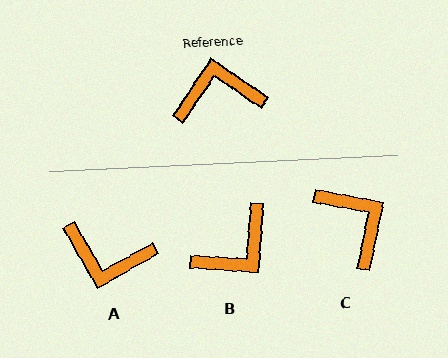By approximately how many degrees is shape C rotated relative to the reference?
Approximately 67 degrees clockwise.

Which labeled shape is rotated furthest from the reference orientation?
A, about 154 degrees away.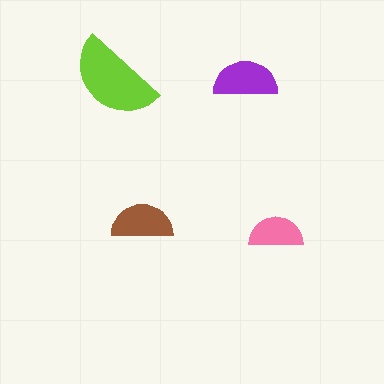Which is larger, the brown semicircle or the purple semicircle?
The purple one.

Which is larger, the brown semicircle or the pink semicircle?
The brown one.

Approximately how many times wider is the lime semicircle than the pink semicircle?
About 1.5 times wider.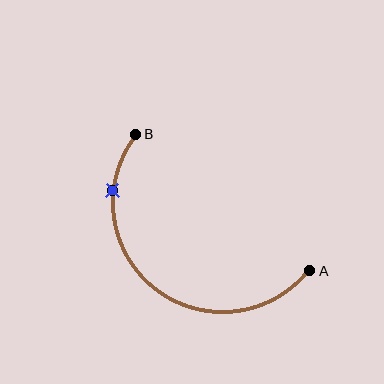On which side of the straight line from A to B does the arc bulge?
The arc bulges below and to the left of the straight line connecting A and B.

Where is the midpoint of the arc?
The arc midpoint is the point on the curve farthest from the straight line joining A and B. It sits below and to the left of that line.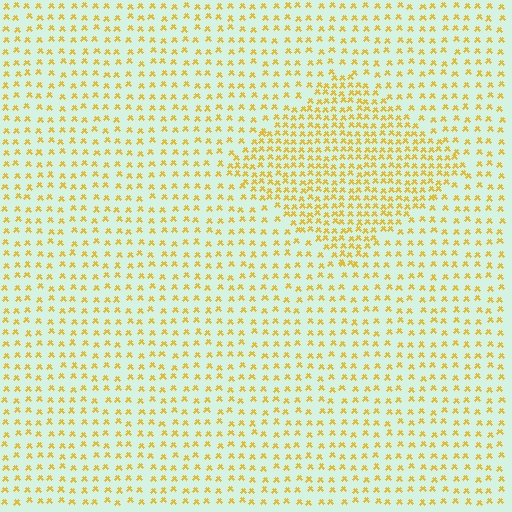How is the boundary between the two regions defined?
The boundary is defined by a change in element density (approximately 2.0x ratio). All elements are the same color, size, and shape.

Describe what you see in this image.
The image contains small yellow elements arranged at two different densities. A diamond-shaped region is visible where the elements are more densely packed than the surrounding area.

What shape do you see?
I see a diamond.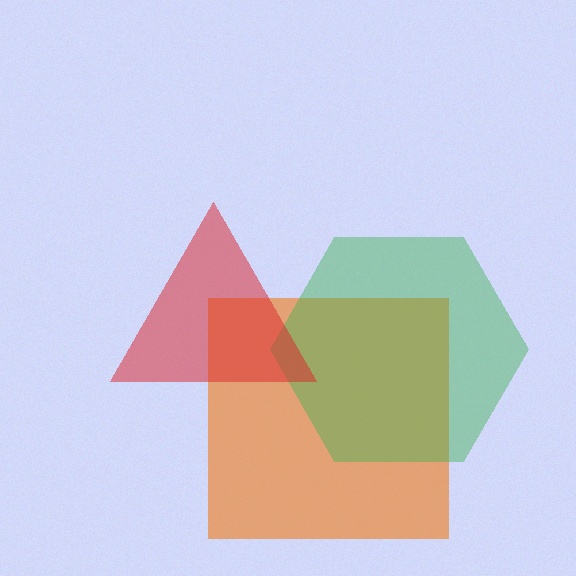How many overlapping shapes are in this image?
There are 3 overlapping shapes in the image.